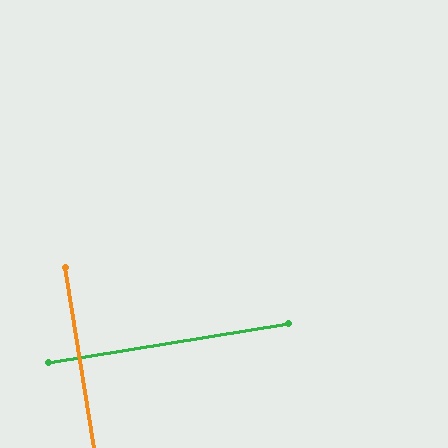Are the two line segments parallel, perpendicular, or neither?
Perpendicular — they meet at approximately 90°.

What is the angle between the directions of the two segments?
Approximately 90 degrees.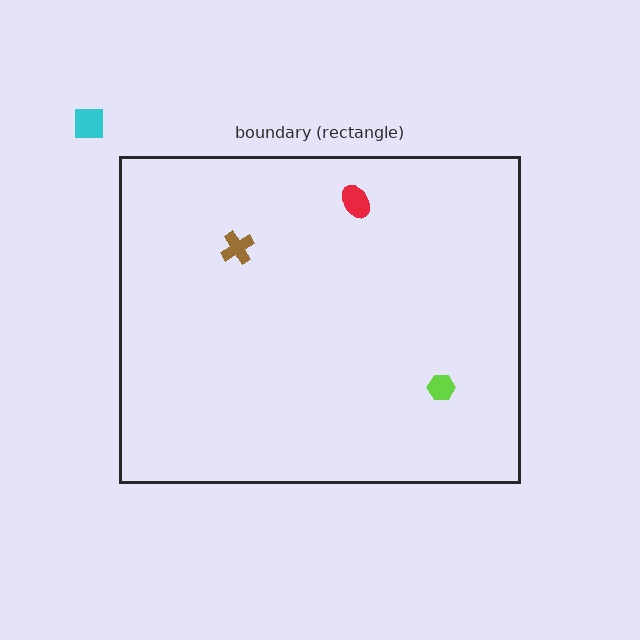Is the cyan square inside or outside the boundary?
Outside.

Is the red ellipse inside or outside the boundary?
Inside.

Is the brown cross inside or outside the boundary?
Inside.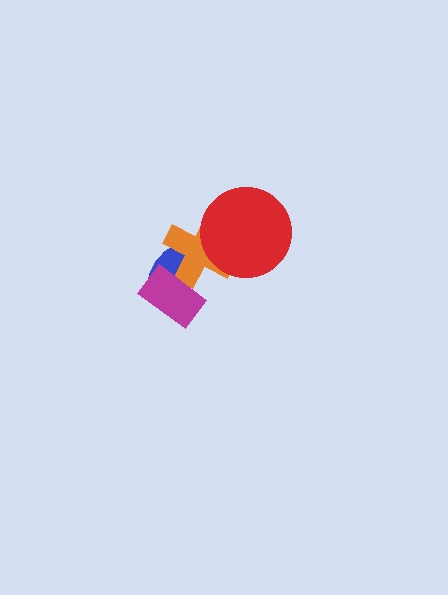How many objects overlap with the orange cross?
3 objects overlap with the orange cross.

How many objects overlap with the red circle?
1 object overlaps with the red circle.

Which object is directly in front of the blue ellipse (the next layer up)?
The orange cross is directly in front of the blue ellipse.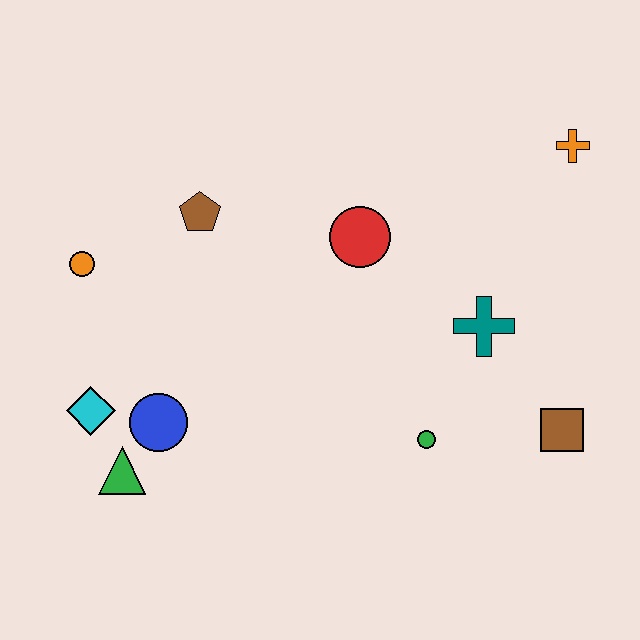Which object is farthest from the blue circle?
The orange cross is farthest from the blue circle.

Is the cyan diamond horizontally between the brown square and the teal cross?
No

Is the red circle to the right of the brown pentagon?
Yes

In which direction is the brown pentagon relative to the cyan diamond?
The brown pentagon is above the cyan diamond.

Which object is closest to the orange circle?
The brown pentagon is closest to the orange circle.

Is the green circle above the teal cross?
No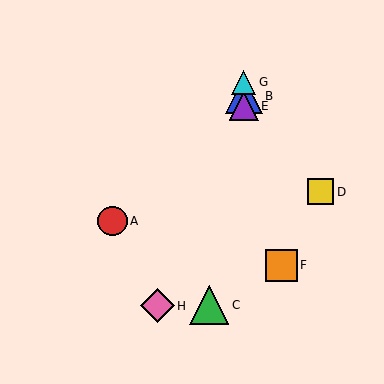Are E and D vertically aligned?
No, E is at x≈244 and D is at x≈321.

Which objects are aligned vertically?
Objects B, E, G are aligned vertically.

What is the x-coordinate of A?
Object A is at x≈112.